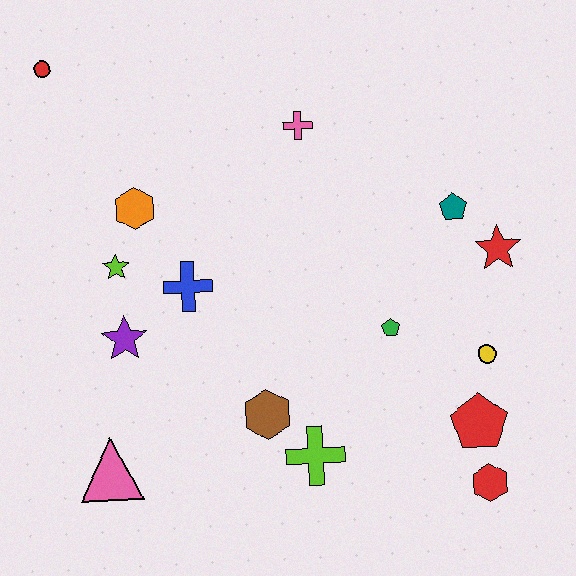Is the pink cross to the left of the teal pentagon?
Yes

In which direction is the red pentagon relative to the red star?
The red pentagon is below the red star.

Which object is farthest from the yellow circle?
The red circle is farthest from the yellow circle.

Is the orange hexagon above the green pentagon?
Yes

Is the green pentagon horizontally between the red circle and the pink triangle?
No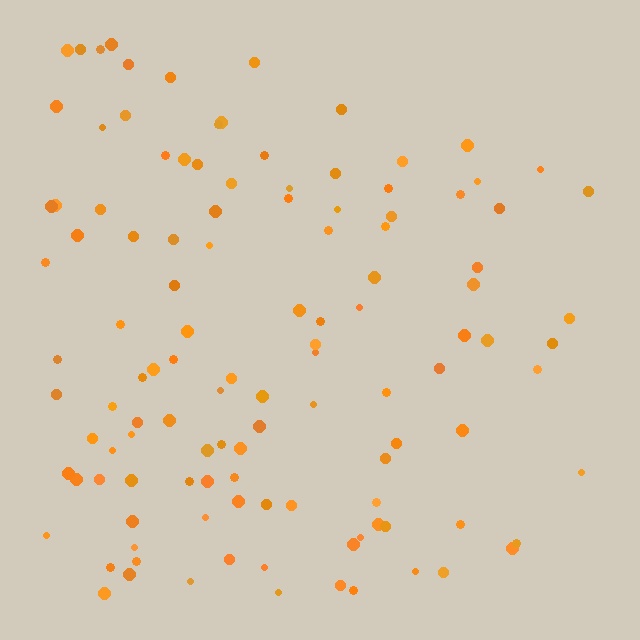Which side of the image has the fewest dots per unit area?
The right.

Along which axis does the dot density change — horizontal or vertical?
Horizontal.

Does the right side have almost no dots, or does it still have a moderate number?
Still a moderate number, just noticeably fewer than the left.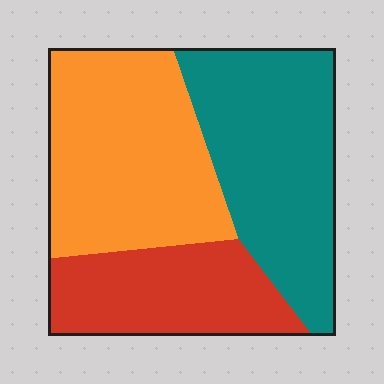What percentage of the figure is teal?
Teal takes up about three eighths (3/8) of the figure.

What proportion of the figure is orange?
Orange takes up between a third and a half of the figure.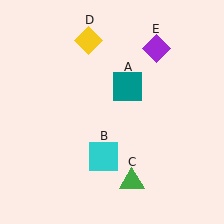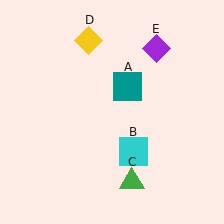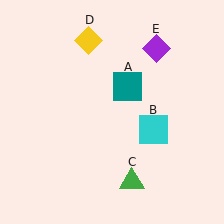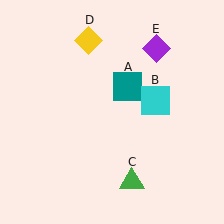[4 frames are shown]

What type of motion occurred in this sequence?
The cyan square (object B) rotated counterclockwise around the center of the scene.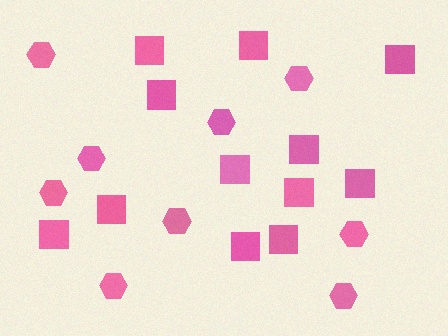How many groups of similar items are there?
There are 2 groups: one group of squares (12) and one group of hexagons (9).